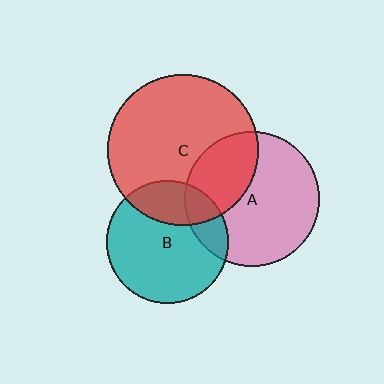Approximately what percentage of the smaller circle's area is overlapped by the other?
Approximately 25%.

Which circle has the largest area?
Circle C (red).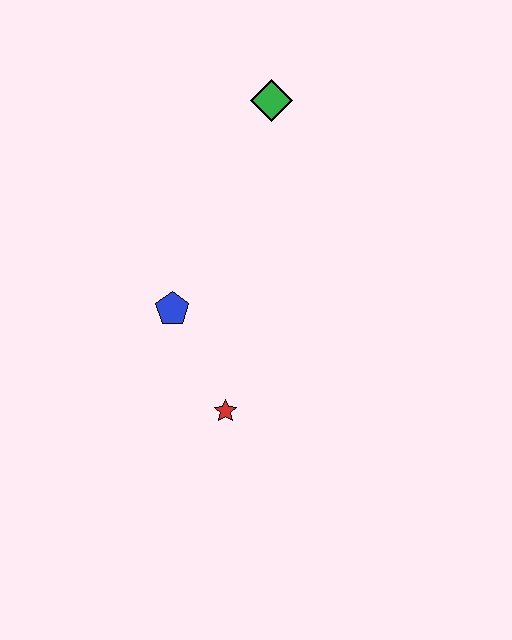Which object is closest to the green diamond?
The blue pentagon is closest to the green diamond.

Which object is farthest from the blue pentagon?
The green diamond is farthest from the blue pentagon.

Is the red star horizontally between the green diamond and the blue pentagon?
Yes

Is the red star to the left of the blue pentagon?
No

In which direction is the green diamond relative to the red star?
The green diamond is above the red star.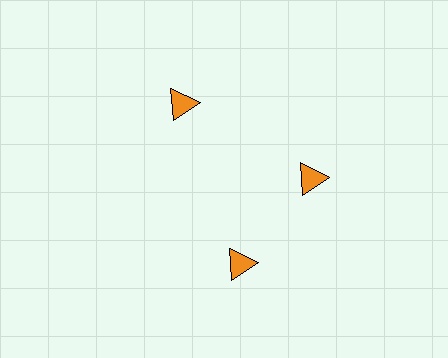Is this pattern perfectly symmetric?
No. The 3 orange triangles are arranged in a ring, but one element near the 7 o'clock position is rotated out of alignment along the ring, breaking the 3-fold rotational symmetry.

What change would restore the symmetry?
The symmetry would be restored by rotating it back into even spacing with its neighbors so that all 3 triangles sit at equal angles and equal distance from the center.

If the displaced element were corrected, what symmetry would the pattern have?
It would have 3-fold rotational symmetry — the pattern would map onto itself every 120 degrees.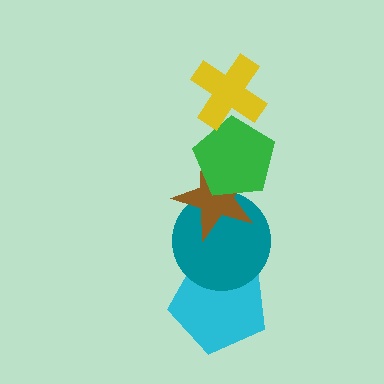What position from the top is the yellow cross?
The yellow cross is 1st from the top.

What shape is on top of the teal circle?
The brown star is on top of the teal circle.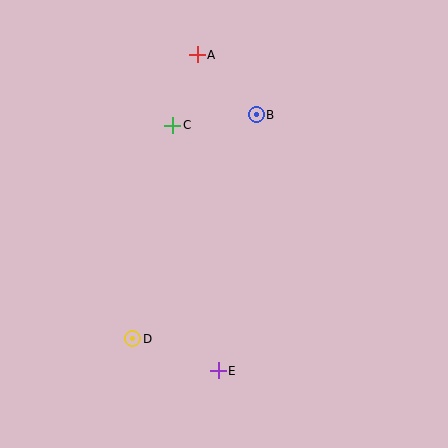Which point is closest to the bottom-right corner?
Point E is closest to the bottom-right corner.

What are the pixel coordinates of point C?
Point C is at (173, 125).